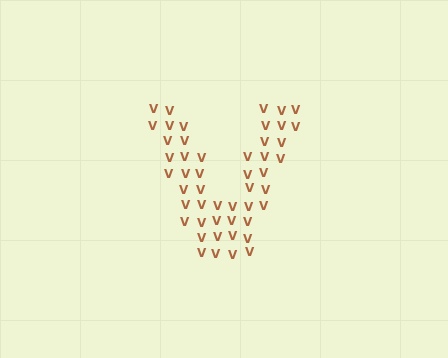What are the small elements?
The small elements are letter V's.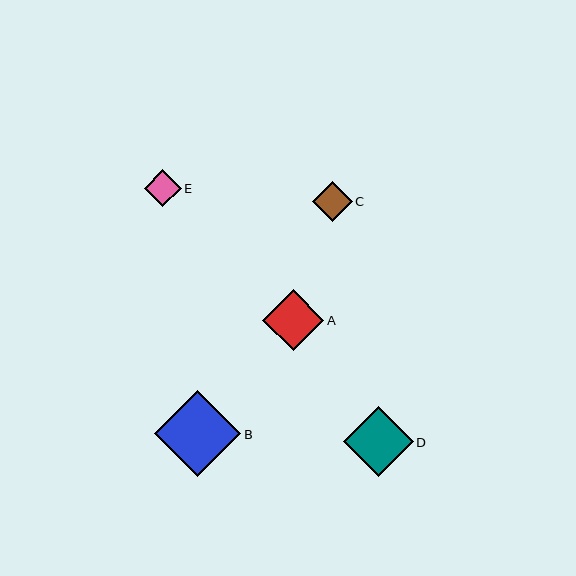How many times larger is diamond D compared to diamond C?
Diamond D is approximately 1.7 times the size of diamond C.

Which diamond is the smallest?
Diamond E is the smallest with a size of approximately 36 pixels.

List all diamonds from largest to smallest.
From largest to smallest: B, D, A, C, E.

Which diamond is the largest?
Diamond B is the largest with a size of approximately 86 pixels.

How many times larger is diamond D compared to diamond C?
Diamond D is approximately 1.7 times the size of diamond C.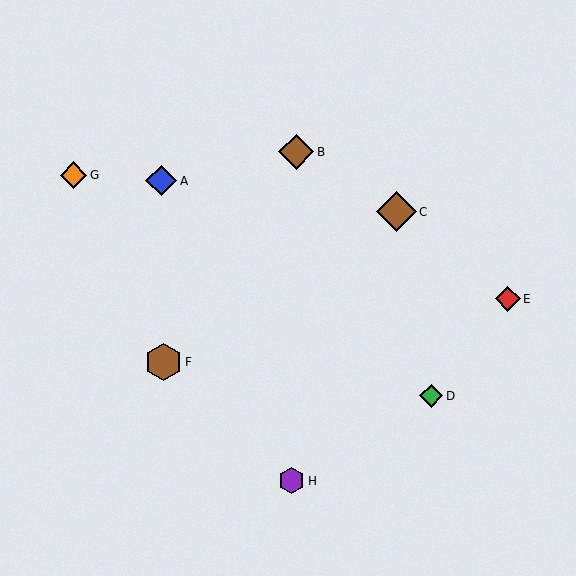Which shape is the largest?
The brown diamond (labeled C) is the largest.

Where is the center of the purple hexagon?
The center of the purple hexagon is at (292, 481).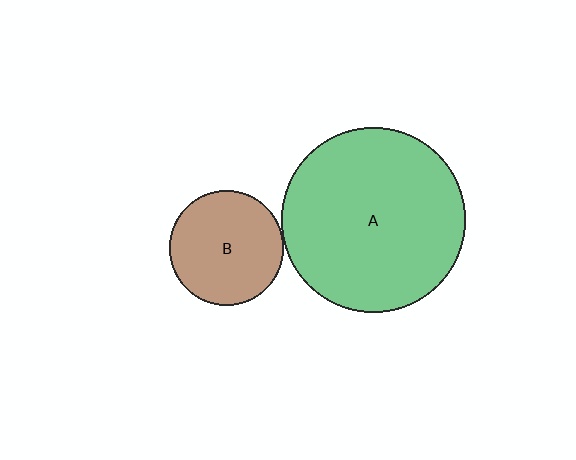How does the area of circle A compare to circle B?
Approximately 2.6 times.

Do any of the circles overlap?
No, none of the circles overlap.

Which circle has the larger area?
Circle A (green).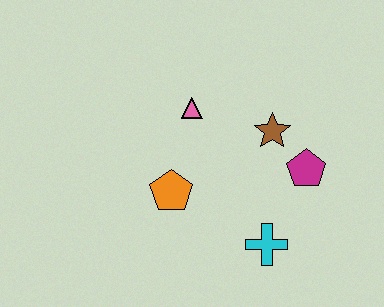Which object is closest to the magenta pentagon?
The brown star is closest to the magenta pentagon.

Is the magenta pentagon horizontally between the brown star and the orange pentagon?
No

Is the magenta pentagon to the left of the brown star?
No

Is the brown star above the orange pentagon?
Yes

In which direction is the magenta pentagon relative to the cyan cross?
The magenta pentagon is above the cyan cross.